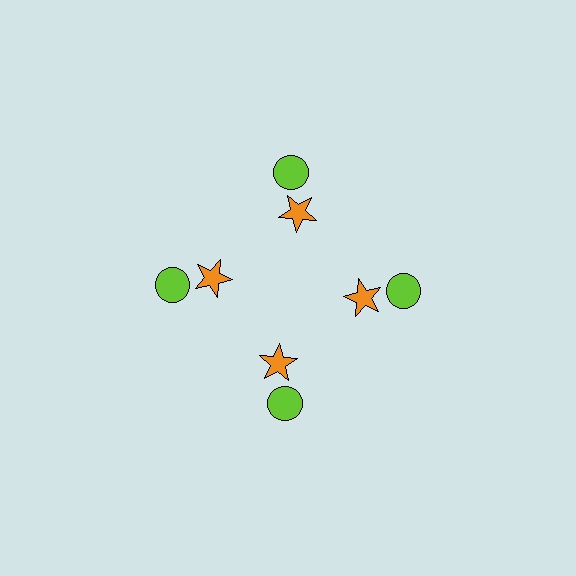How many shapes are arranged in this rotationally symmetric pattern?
There are 8 shapes, arranged in 4 groups of 2.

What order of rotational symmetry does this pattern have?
This pattern has 4-fold rotational symmetry.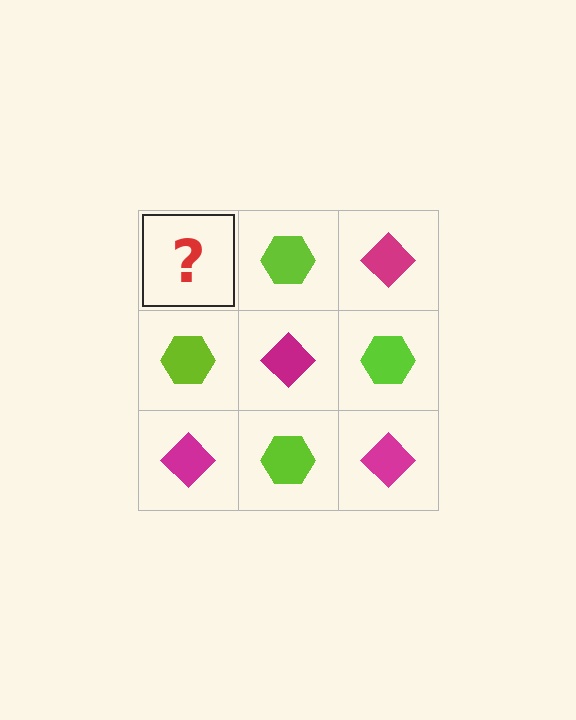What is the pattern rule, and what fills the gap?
The rule is that it alternates magenta diamond and lime hexagon in a checkerboard pattern. The gap should be filled with a magenta diamond.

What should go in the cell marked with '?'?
The missing cell should contain a magenta diamond.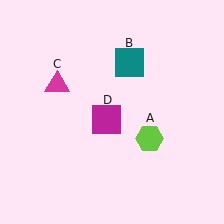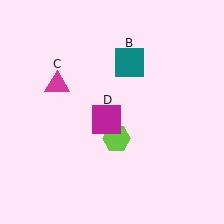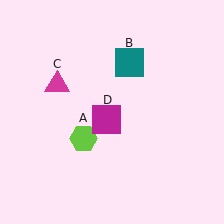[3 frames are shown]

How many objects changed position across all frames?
1 object changed position: lime hexagon (object A).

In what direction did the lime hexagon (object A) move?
The lime hexagon (object A) moved left.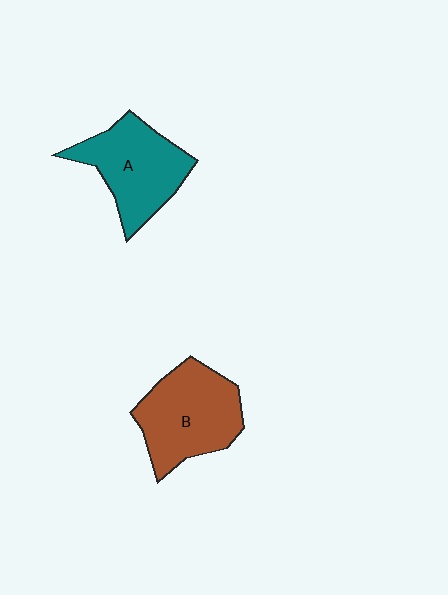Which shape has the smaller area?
Shape A (teal).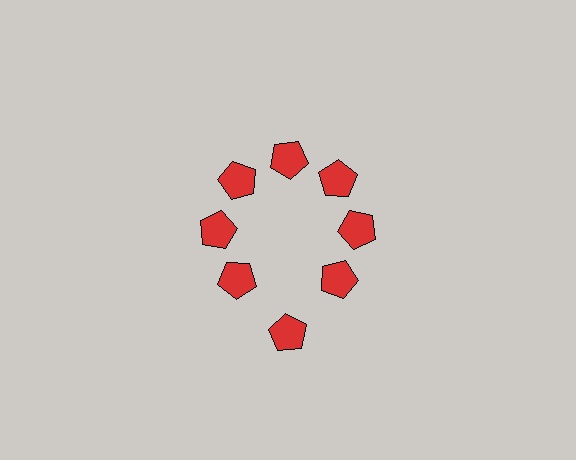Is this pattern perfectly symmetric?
No. The 8 red pentagons are arranged in a ring, but one element near the 6 o'clock position is pushed outward from the center, breaking the 8-fold rotational symmetry.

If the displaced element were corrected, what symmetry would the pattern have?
It would have 8-fold rotational symmetry — the pattern would map onto itself every 45 degrees.